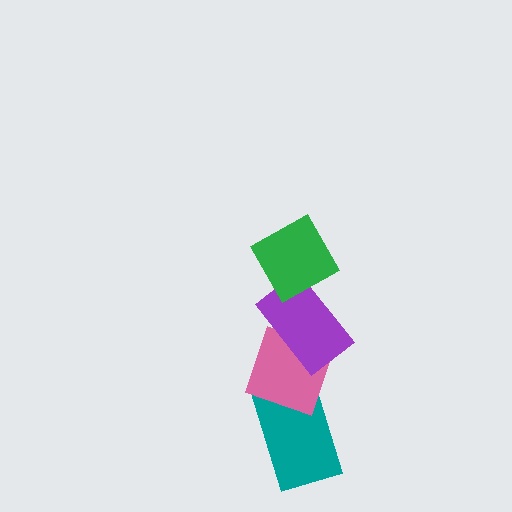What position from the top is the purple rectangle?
The purple rectangle is 2nd from the top.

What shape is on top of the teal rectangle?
The pink diamond is on top of the teal rectangle.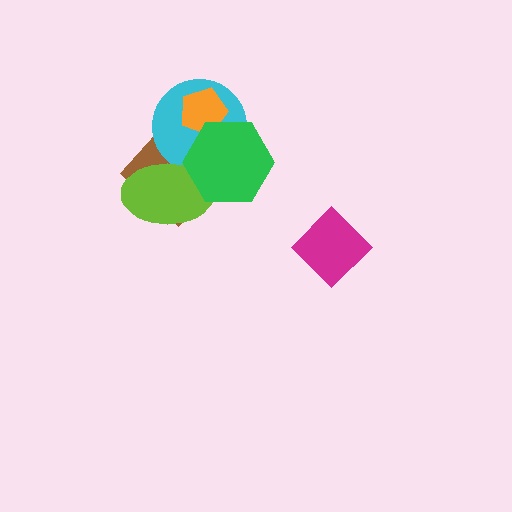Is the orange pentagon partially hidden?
Yes, it is partially covered by another shape.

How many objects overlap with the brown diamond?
3 objects overlap with the brown diamond.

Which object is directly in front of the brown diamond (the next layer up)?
The cyan circle is directly in front of the brown diamond.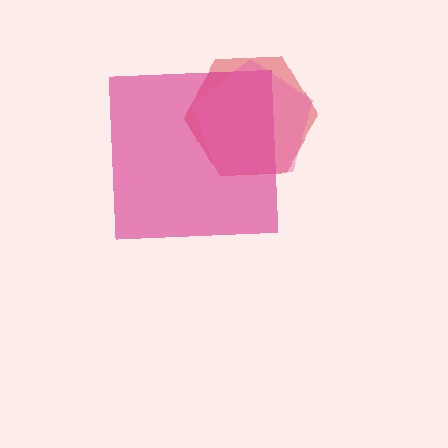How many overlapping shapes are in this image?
There are 3 overlapping shapes in the image.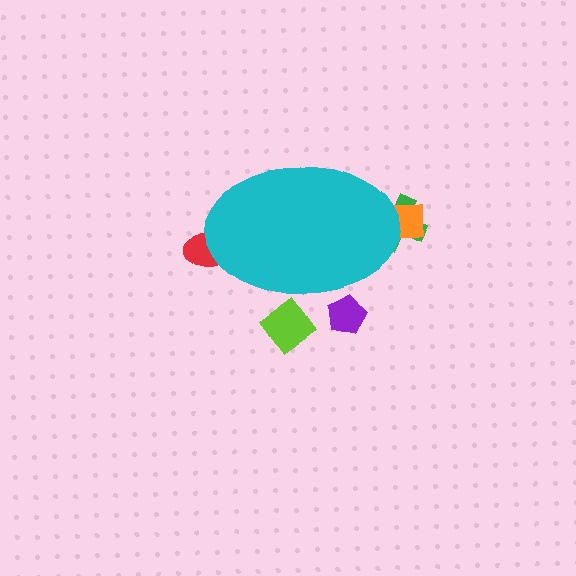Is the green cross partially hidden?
Yes, the green cross is partially hidden behind the cyan ellipse.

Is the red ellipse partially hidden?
Yes, the red ellipse is partially hidden behind the cyan ellipse.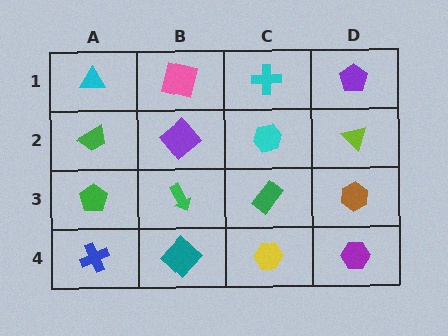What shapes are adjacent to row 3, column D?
A lime triangle (row 2, column D), a purple hexagon (row 4, column D), a green rectangle (row 3, column C).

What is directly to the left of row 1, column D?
A cyan cross.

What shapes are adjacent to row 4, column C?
A green rectangle (row 3, column C), a teal diamond (row 4, column B), a purple hexagon (row 4, column D).